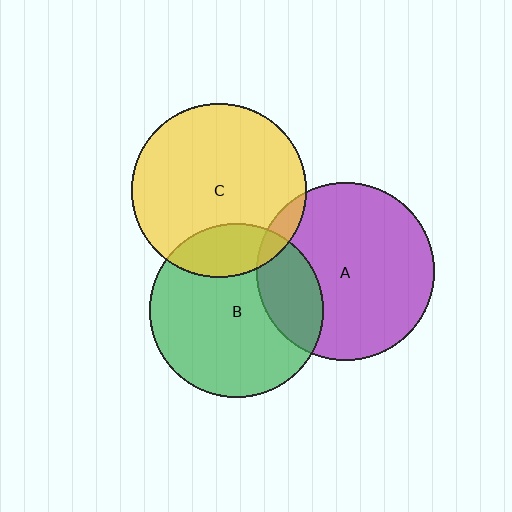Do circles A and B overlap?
Yes.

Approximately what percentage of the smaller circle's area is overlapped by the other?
Approximately 25%.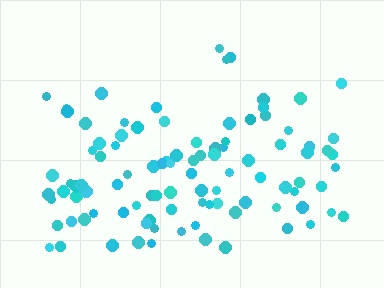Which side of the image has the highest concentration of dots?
The bottom.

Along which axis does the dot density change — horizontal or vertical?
Vertical.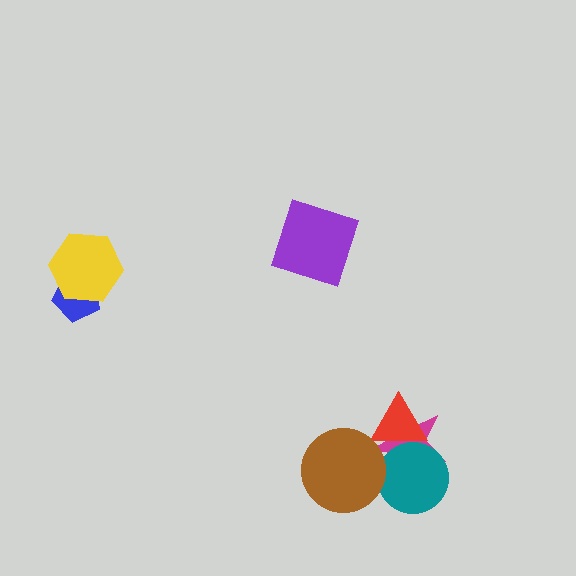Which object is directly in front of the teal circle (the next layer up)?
The red triangle is directly in front of the teal circle.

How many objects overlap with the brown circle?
2 objects overlap with the brown circle.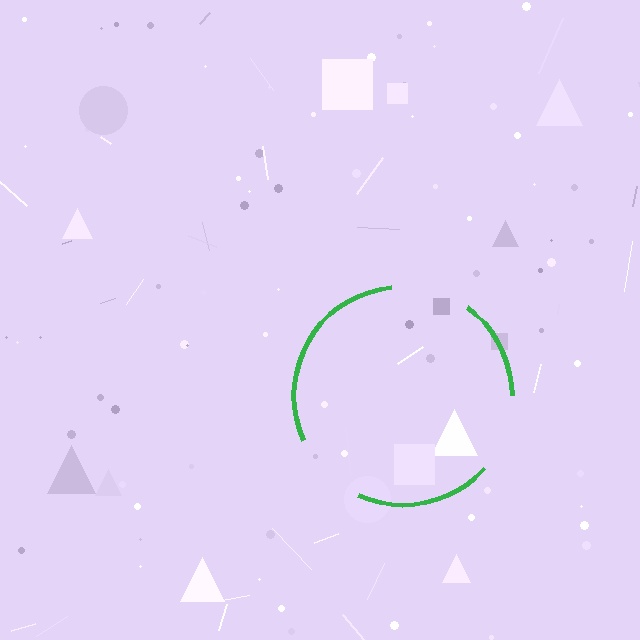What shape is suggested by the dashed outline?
The dashed outline suggests a circle.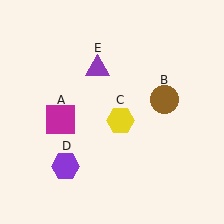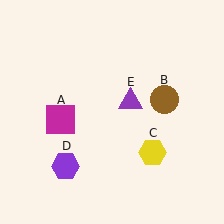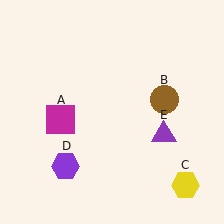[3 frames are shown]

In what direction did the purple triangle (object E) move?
The purple triangle (object E) moved down and to the right.